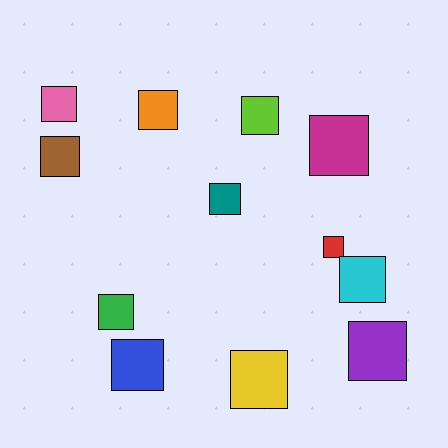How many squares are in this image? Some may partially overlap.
There are 12 squares.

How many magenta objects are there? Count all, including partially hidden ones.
There is 1 magenta object.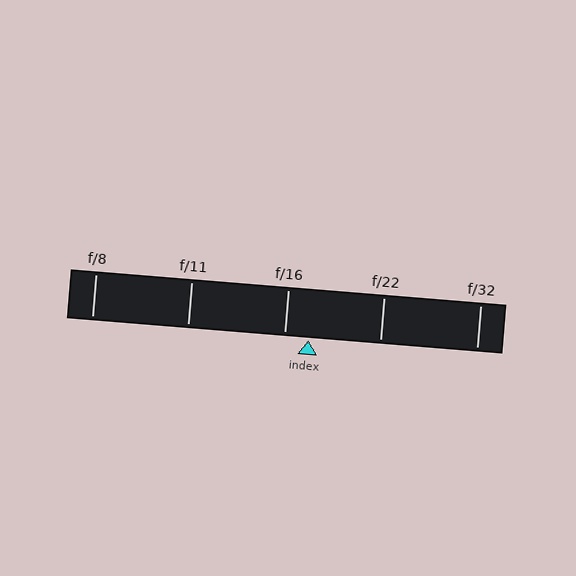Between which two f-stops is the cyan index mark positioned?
The index mark is between f/16 and f/22.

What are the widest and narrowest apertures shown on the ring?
The widest aperture shown is f/8 and the narrowest is f/32.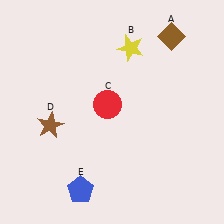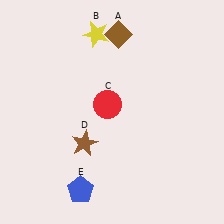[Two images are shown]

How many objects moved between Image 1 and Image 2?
3 objects moved between the two images.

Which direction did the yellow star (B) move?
The yellow star (B) moved left.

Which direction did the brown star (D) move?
The brown star (D) moved right.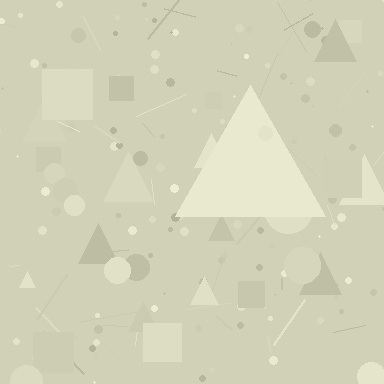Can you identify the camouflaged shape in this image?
The camouflaged shape is a triangle.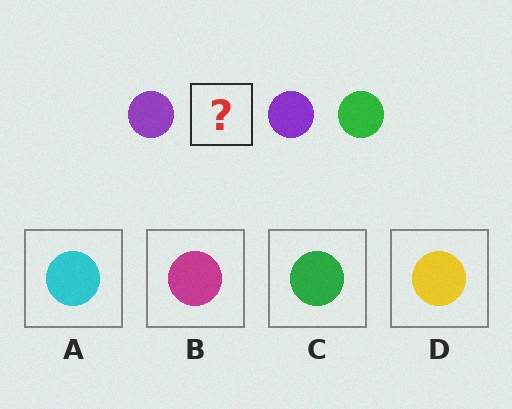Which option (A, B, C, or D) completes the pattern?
C.